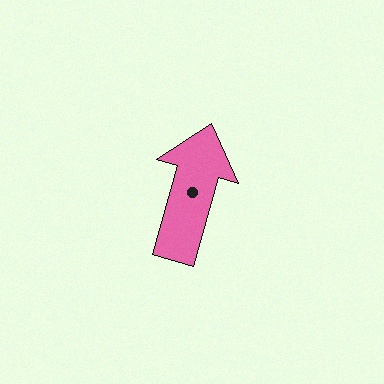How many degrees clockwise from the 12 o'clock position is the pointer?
Approximately 16 degrees.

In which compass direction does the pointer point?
North.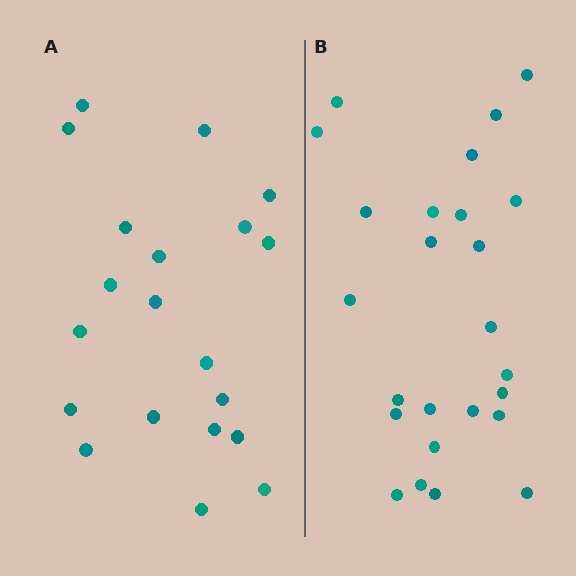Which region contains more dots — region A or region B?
Region B (the right region) has more dots.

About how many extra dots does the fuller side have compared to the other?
Region B has about 5 more dots than region A.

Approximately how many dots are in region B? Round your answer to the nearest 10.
About 20 dots. (The exact count is 25, which rounds to 20.)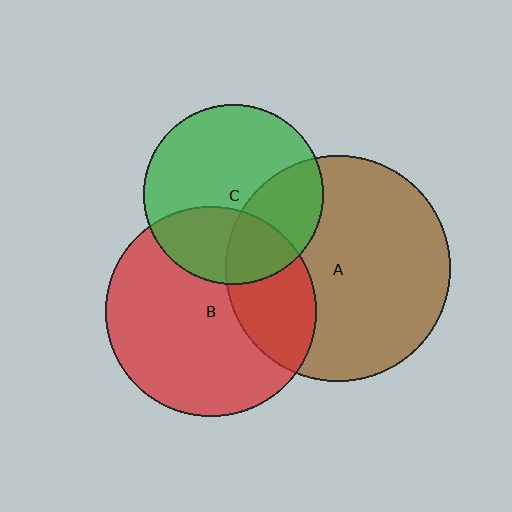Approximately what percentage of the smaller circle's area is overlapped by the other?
Approximately 30%.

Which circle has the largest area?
Circle A (brown).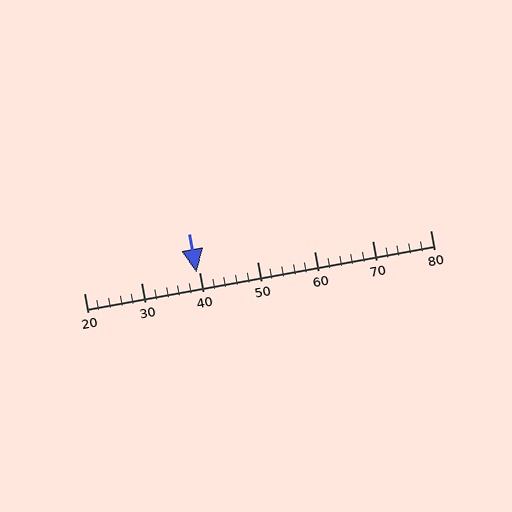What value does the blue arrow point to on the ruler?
The blue arrow points to approximately 40.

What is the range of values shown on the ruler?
The ruler shows values from 20 to 80.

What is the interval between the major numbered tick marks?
The major tick marks are spaced 10 units apart.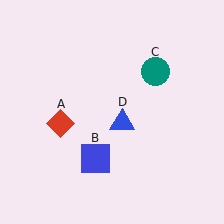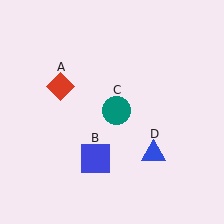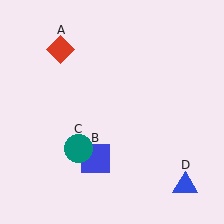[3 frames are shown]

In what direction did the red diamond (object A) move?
The red diamond (object A) moved up.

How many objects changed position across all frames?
3 objects changed position: red diamond (object A), teal circle (object C), blue triangle (object D).